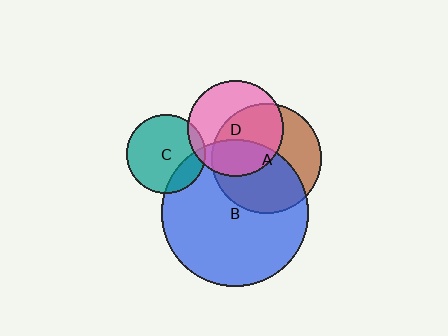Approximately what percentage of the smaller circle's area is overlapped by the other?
Approximately 10%.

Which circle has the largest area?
Circle B (blue).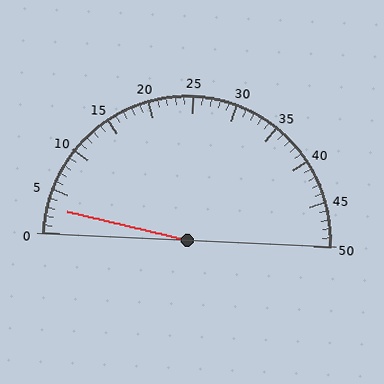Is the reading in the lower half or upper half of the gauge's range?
The reading is in the lower half of the range (0 to 50).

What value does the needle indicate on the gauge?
The needle indicates approximately 3.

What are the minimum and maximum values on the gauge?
The gauge ranges from 0 to 50.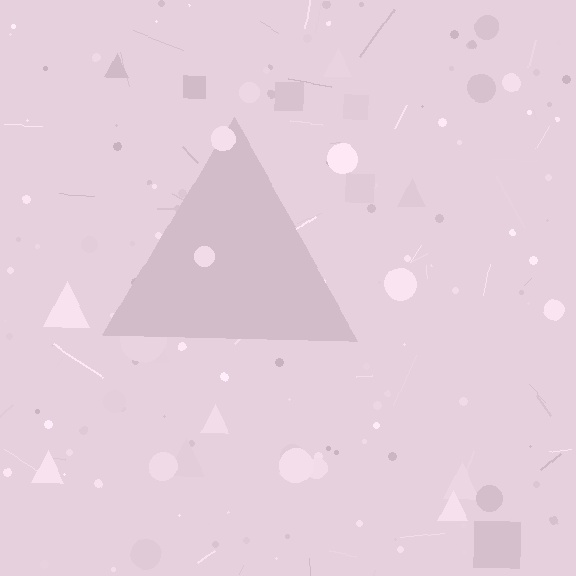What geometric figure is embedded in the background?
A triangle is embedded in the background.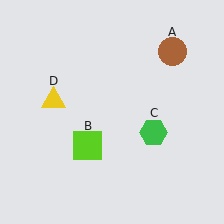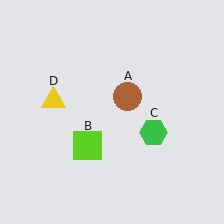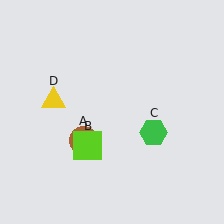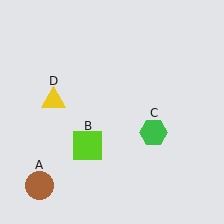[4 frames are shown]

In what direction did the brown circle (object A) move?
The brown circle (object A) moved down and to the left.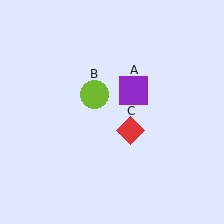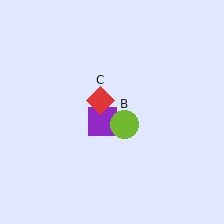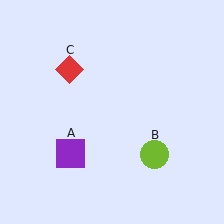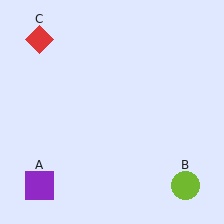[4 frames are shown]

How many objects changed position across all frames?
3 objects changed position: purple square (object A), lime circle (object B), red diamond (object C).